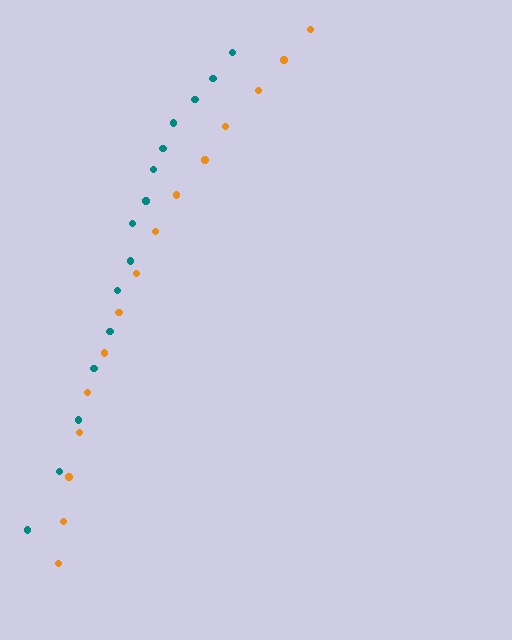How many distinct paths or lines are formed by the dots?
There are 2 distinct paths.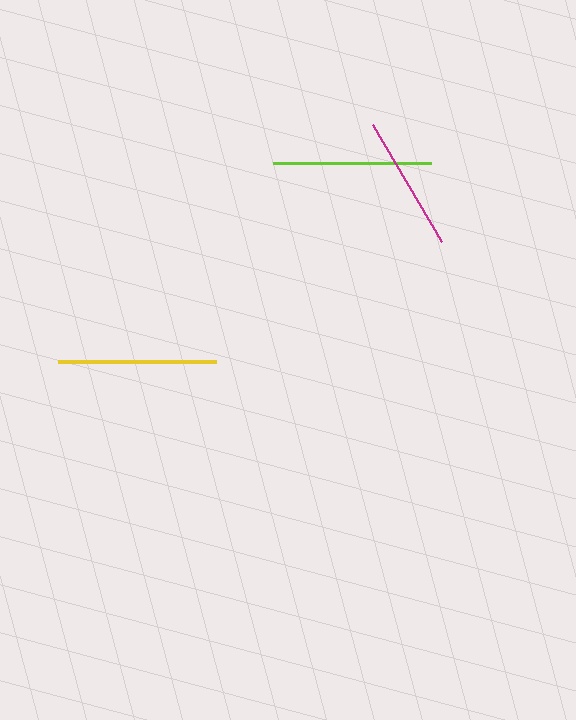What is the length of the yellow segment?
The yellow segment is approximately 158 pixels long.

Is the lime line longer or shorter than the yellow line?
The lime line is longer than the yellow line.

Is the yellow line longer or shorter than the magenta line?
The yellow line is longer than the magenta line.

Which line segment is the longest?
The lime line is the longest at approximately 158 pixels.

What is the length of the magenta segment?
The magenta segment is approximately 136 pixels long.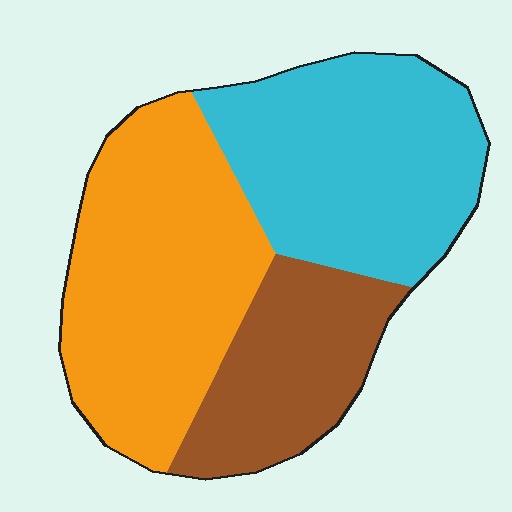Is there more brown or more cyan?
Cyan.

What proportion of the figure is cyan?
Cyan takes up about three eighths (3/8) of the figure.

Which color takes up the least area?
Brown, at roughly 20%.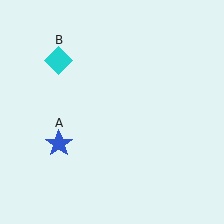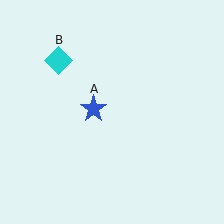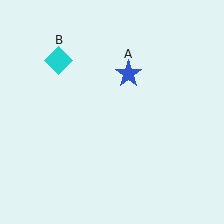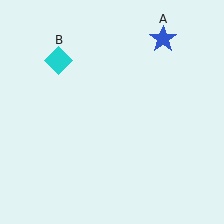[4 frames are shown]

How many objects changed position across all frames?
1 object changed position: blue star (object A).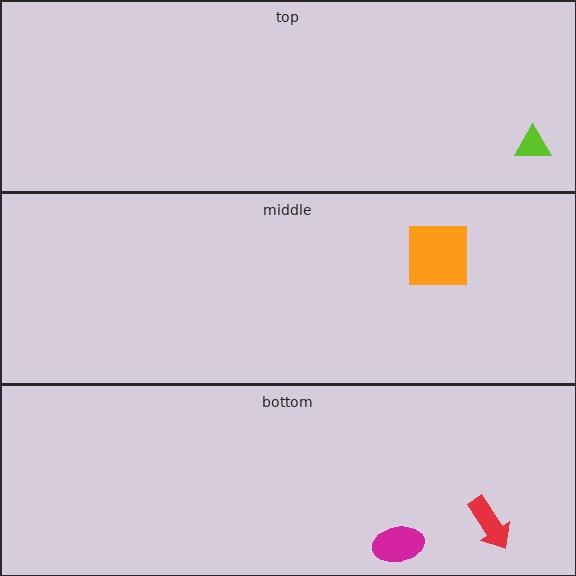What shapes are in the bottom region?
The red arrow, the magenta ellipse.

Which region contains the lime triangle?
The top region.